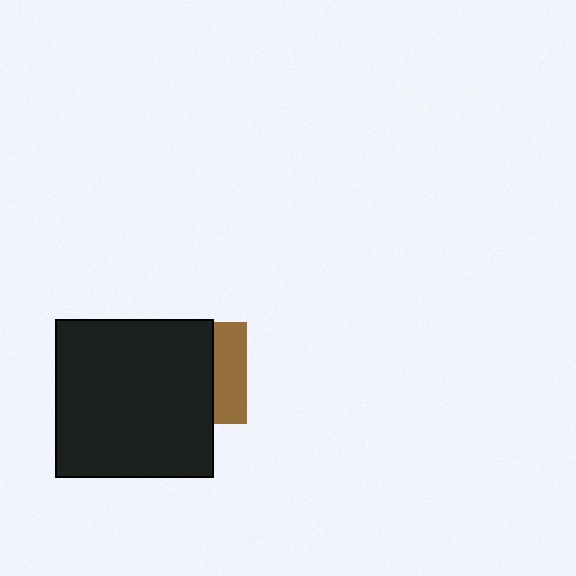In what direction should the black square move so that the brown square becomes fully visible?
The black square should move left. That is the shortest direction to clear the overlap and leave the brown square fully visible.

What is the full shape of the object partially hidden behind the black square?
The partially hidden object is a brown square.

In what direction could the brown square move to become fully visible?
The brown square could move right. That would shift it out from behind the black square entirely.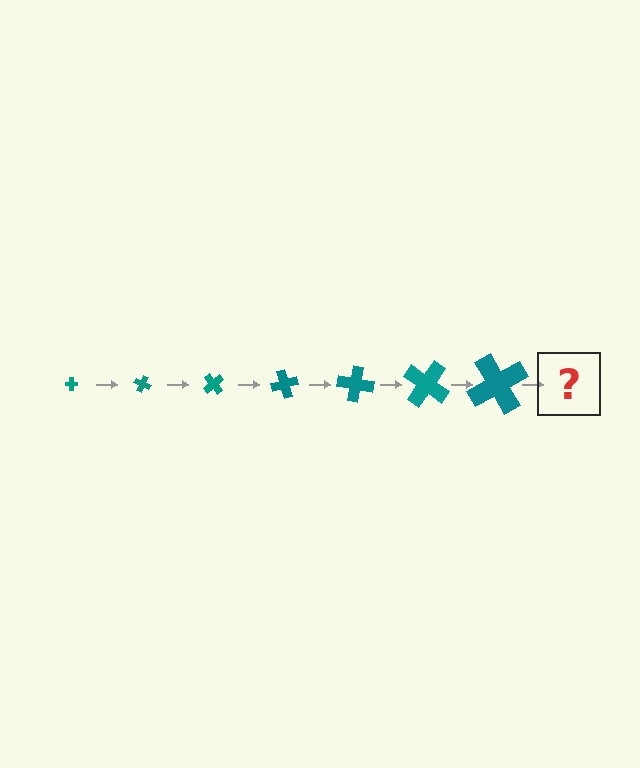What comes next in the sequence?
The next element should be a cross, larger than the previous one and rotated 175 degrees from the start.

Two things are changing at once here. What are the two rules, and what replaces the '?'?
The two rules are that the cross grows larger each step and it rotates 25 degrees each step. The '?' should be a cross, larger than the previous one and rotated 175 degrees from the start.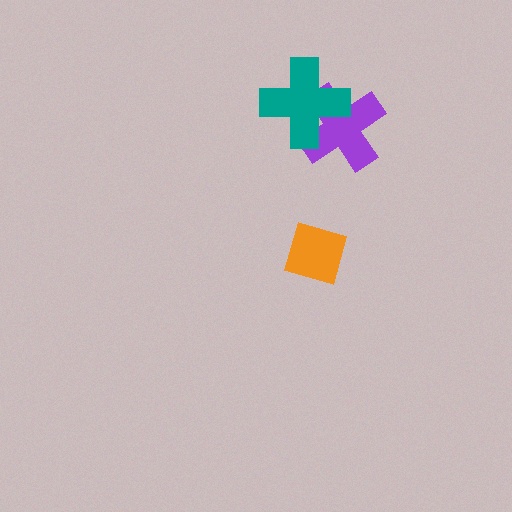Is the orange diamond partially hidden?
No, no other shape covers it.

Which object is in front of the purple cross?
The teal cross is in front of the purple cross.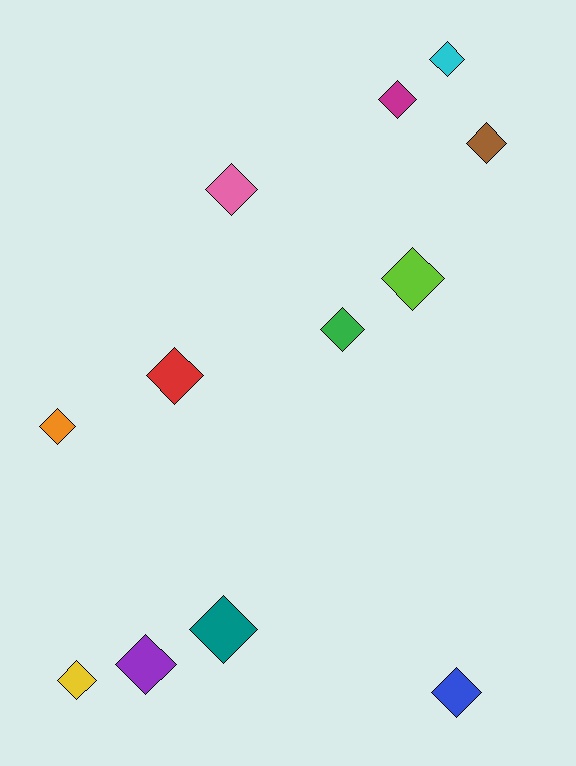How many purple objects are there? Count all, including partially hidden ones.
There is 1 purple object.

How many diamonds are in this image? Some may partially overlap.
There are 12 diamonds.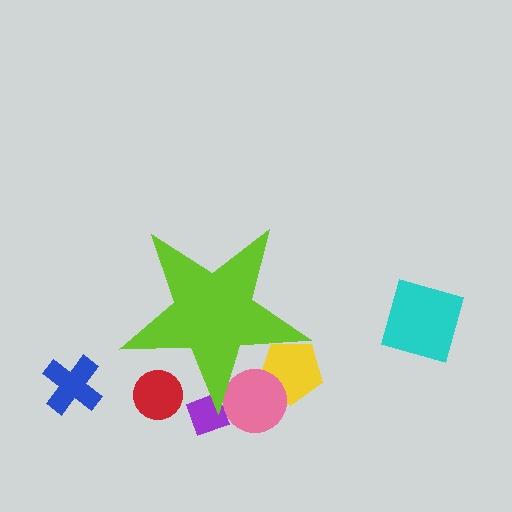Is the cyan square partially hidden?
No, the cyan square is fully visible.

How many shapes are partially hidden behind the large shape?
4 shapes are partially hidden.